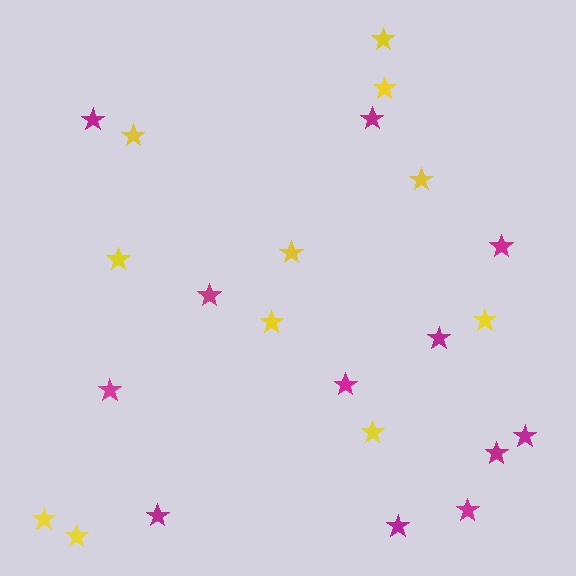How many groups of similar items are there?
There are 2 groups: one group of yellow stars (11) and one group of magenta stars (12).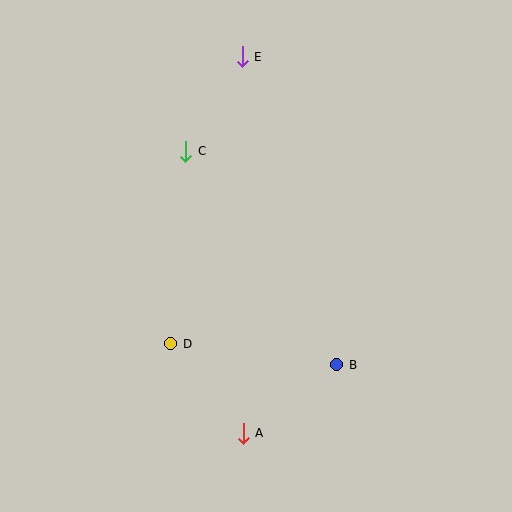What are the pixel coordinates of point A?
Point A is at (243, 433).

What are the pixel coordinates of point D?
Point D is at (171, 344).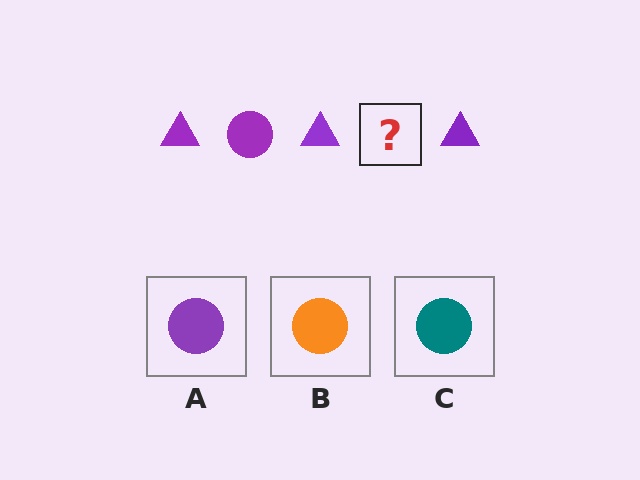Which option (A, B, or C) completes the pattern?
A.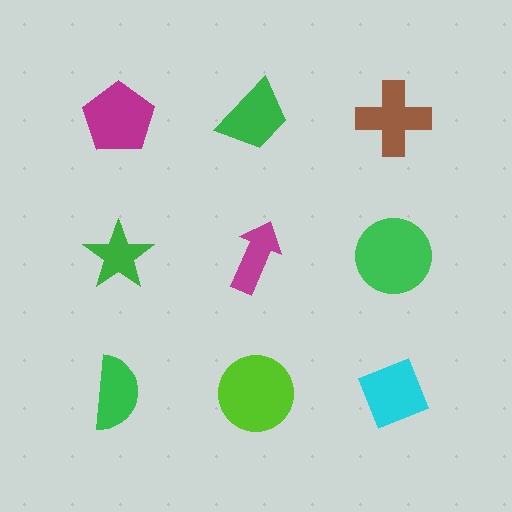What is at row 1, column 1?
A magenta pentagon.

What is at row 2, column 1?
A green star.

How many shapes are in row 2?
3 shapes.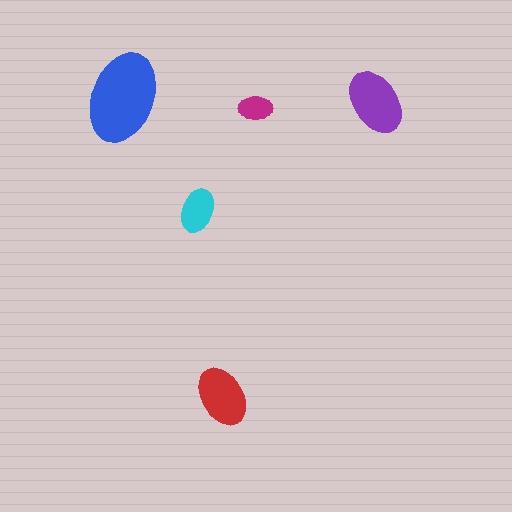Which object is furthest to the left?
The blue ellipse is leftmost.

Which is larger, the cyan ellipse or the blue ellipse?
The blue one.